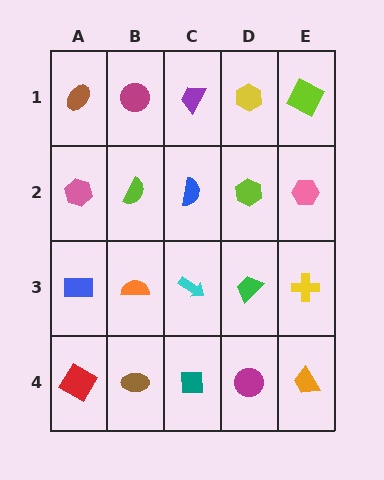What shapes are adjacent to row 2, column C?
A purple trapezoid (row 1, column C), a cyan arrow (row 3, column C), a lime semicircle (row 2, column B), a lime hexagon (row 2, column D).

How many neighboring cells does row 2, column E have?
3.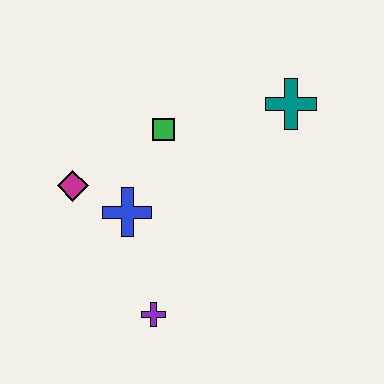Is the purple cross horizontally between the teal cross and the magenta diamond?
Yes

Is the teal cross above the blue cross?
Yes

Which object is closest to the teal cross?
The green square is closest to the teal cross.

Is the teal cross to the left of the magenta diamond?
No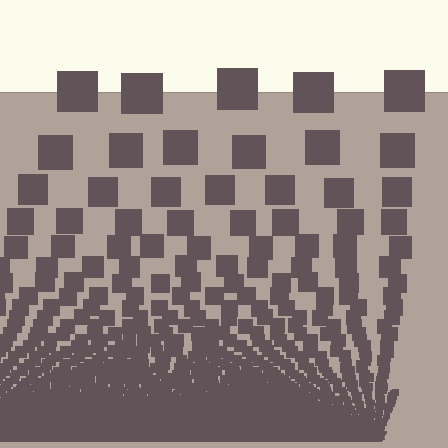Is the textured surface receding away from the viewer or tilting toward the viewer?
The surface appears to tilt toward the viewer. Texture elements get larger and sparser toward the top.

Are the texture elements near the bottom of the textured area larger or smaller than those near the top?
Smaller. The gradient is inverted — elements near the bottom are smaller and denser.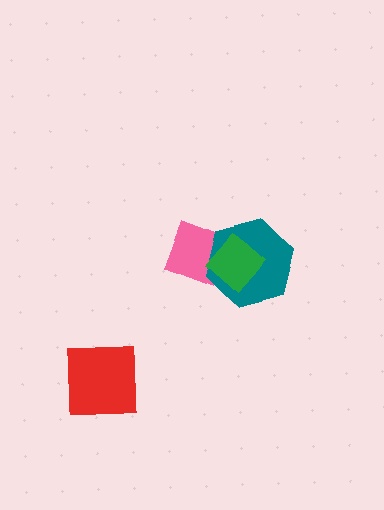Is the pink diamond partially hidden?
Yes, it is partially covered by another shape.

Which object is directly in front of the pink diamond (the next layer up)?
The teal hexagon is directly in front of the pink diamond.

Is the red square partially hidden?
No, no other shape covers it.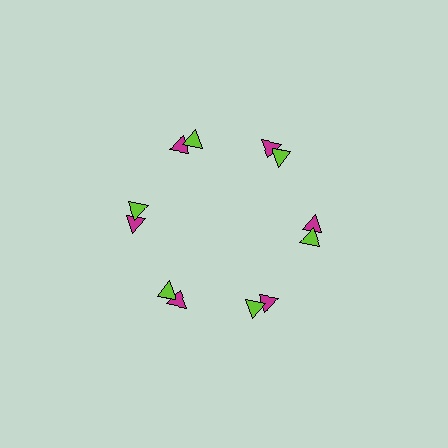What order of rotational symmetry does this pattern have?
This pattern has 6-fold rotational symmetry.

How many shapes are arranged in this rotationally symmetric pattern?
There are 12 shapes, arranged in 6 groups of 2.